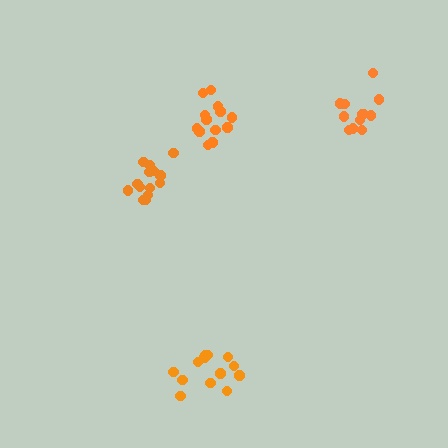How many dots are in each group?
Group 1: 14 dots, Group 2: 14 dots, Group 3: 12 dots, Group 4: 13 dots (53 total).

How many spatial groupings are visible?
There are 4 spatial groupings.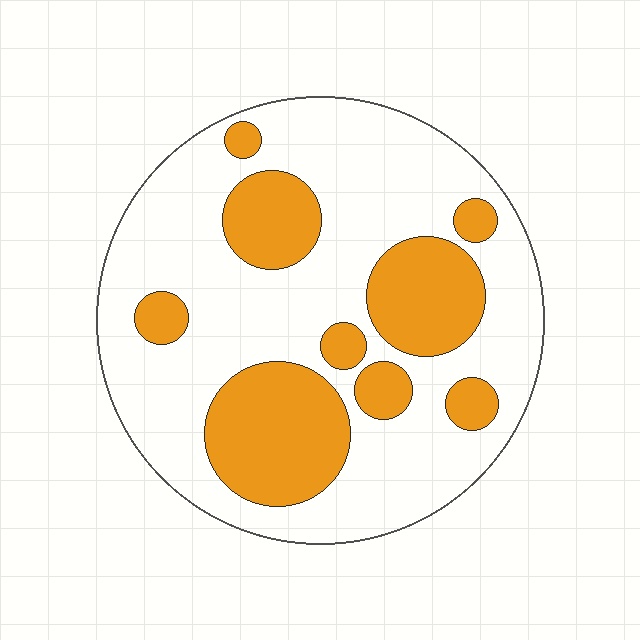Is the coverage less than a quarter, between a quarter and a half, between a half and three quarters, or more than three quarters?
Between a quarter and a half.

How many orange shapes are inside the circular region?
9.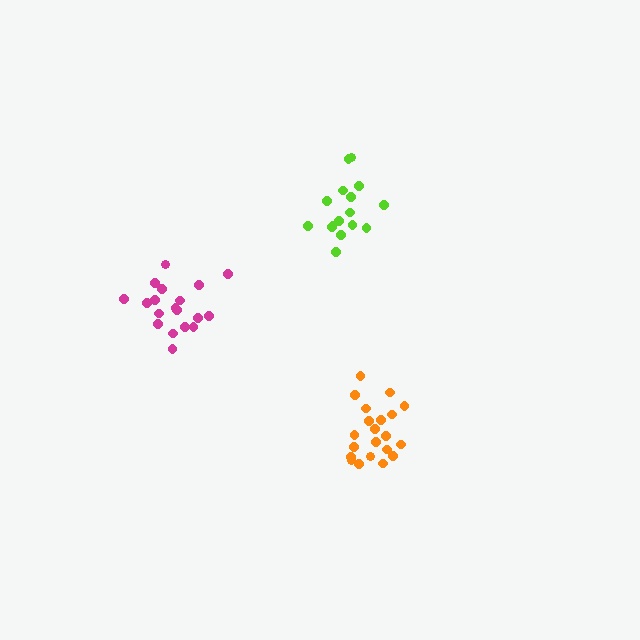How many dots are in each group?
Group 1: 21 dots, Group 2: 16 dots, Group 3: 19 dots (56 total).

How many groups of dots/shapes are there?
There are 3 groups.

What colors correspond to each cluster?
The clusters are colored: orange, lime, magenta.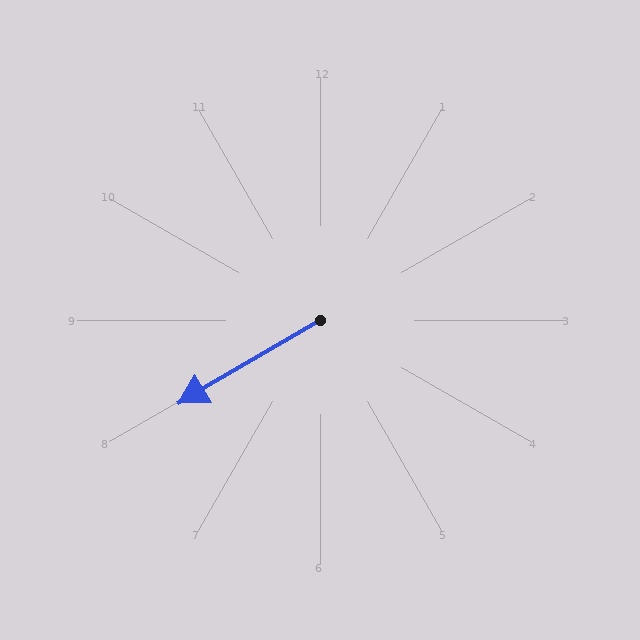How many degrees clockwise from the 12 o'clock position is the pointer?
Approximately 240 degrees.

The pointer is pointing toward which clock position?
Roughly 8 o'clock.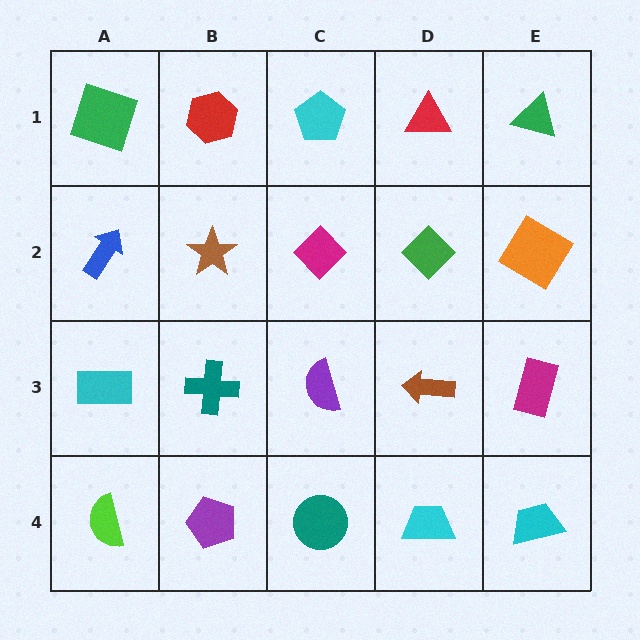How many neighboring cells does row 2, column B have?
4.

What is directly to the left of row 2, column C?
A brown star.